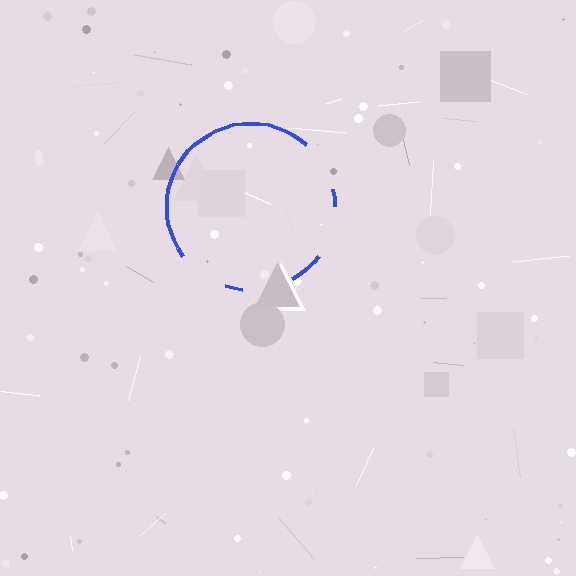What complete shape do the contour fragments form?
The contour fragments form a circle.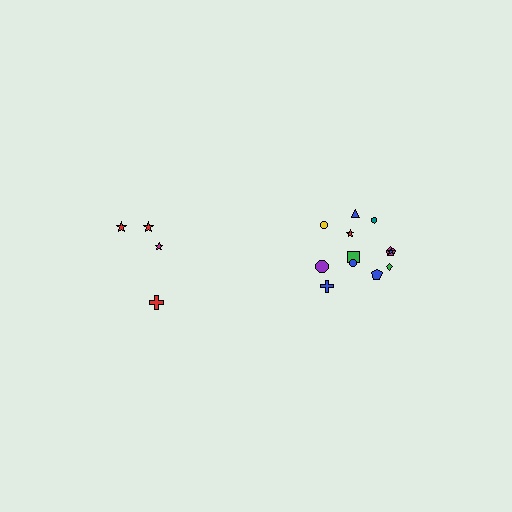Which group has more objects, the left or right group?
The right group.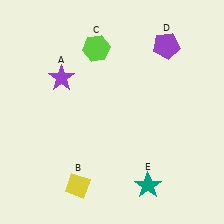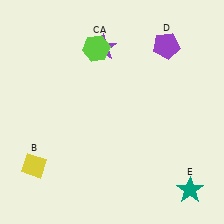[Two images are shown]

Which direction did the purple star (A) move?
The purple star (A) moved right.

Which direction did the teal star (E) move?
The teal star (E) moved right.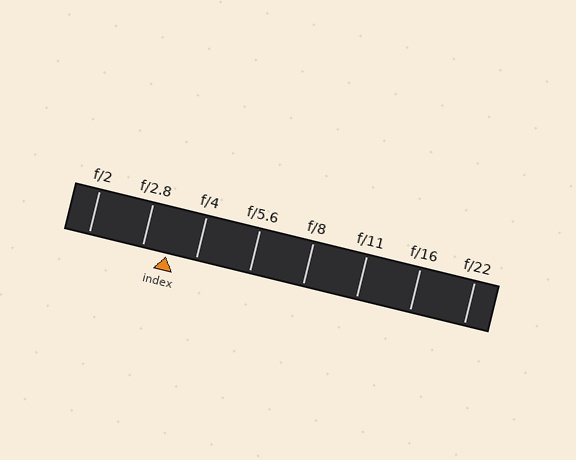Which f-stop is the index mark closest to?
The index mark is closest to f/2.8.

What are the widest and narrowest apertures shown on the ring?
The widest aperture shown is f/2 and the narrowest is f/22.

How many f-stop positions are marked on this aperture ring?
There are 8 f-stop positions marked.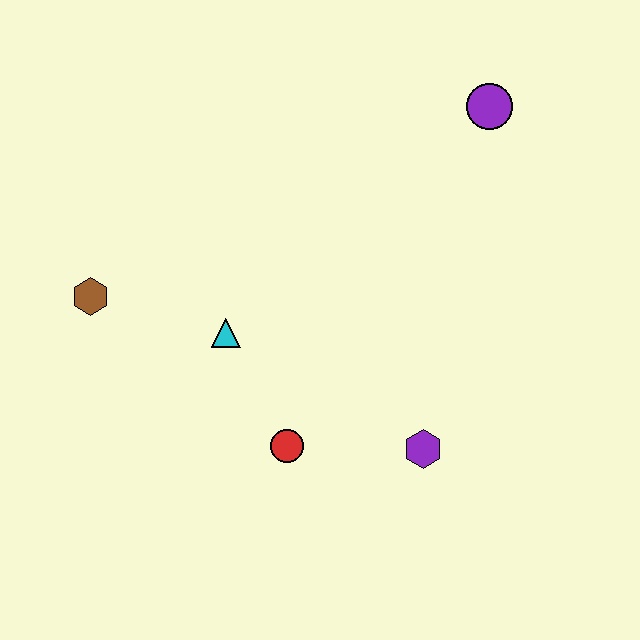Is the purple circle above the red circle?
Yes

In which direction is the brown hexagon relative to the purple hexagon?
The brown hexagon is to the left of the purple hexagon.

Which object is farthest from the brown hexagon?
The purple circle is farthest from the brown hexagon.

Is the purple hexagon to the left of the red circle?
No